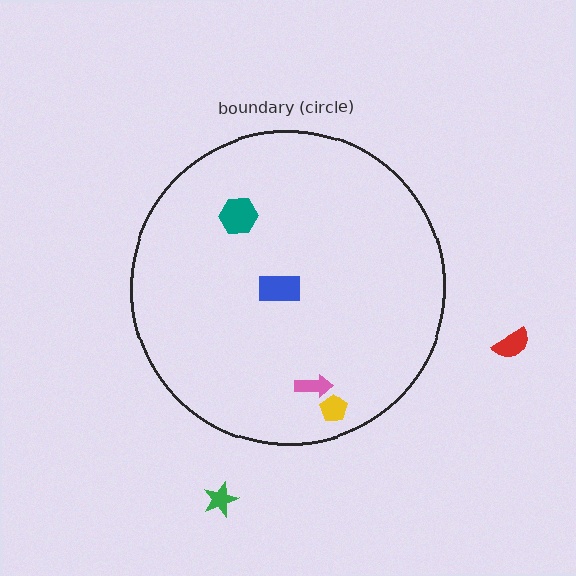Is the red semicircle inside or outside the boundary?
Outside.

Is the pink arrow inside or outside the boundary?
Inside.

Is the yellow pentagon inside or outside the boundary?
Inside.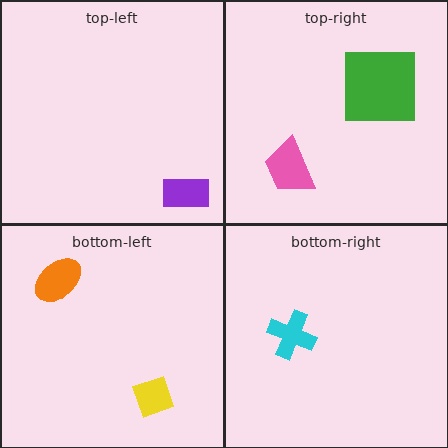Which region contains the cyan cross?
The bottom-right region.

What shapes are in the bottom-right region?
The cyan cross.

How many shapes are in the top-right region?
2.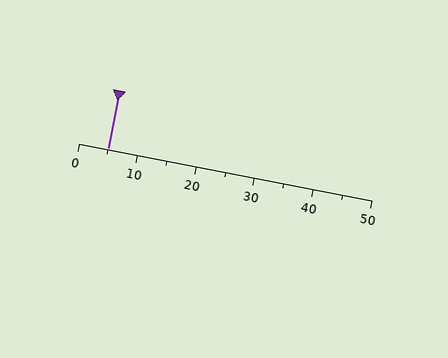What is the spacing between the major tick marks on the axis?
The major ticks are spaced 10 apart.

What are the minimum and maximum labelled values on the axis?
The axis runs from 0 to 50.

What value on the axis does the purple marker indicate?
The marker indicates approximately 5.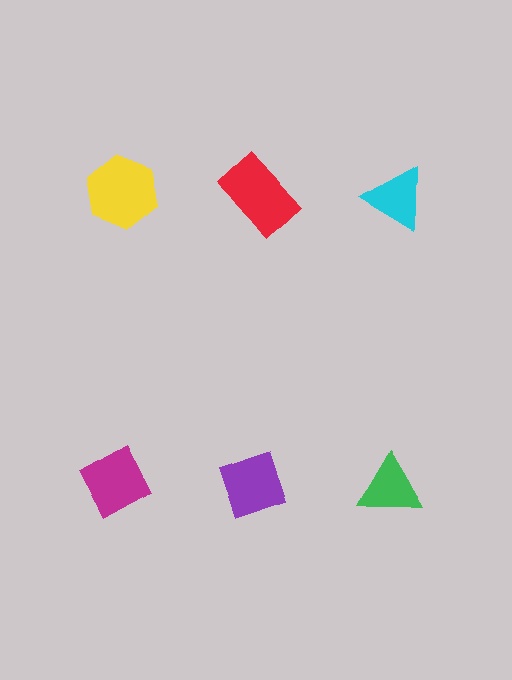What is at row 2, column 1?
A magenta diamond.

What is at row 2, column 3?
A green triangle.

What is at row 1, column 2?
A red rectangle.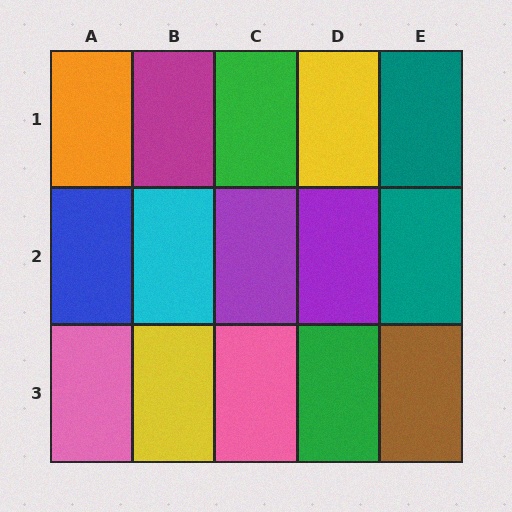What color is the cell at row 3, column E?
Brown.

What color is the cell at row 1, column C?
Green.